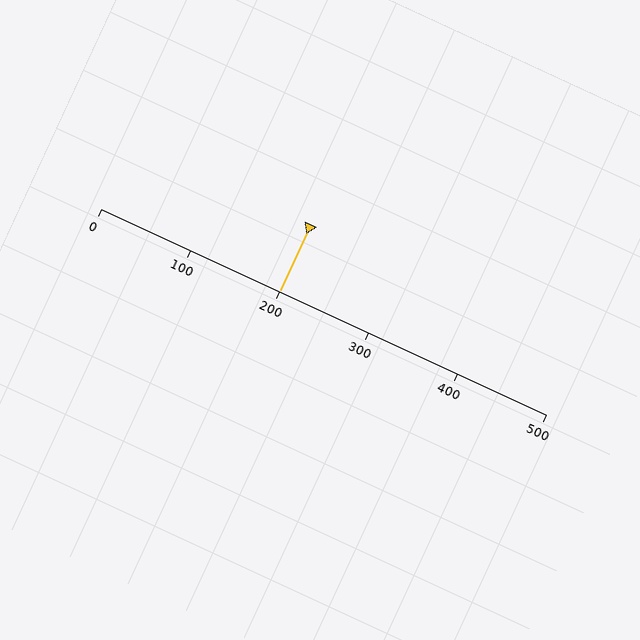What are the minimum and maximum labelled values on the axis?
The axis runs from 0 to 500.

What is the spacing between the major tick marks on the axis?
The major ticks are spaced 100 apart.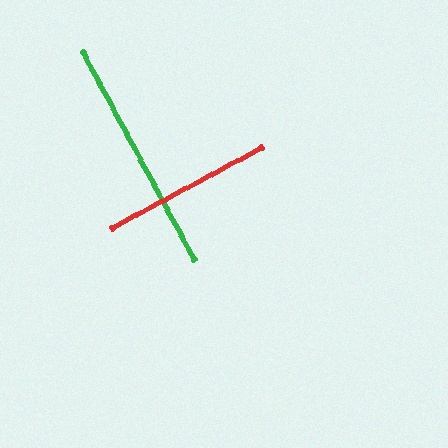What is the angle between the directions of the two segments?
Approximately 90 degrees.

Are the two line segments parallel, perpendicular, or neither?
Perpendicular — they meet at approximately 90°.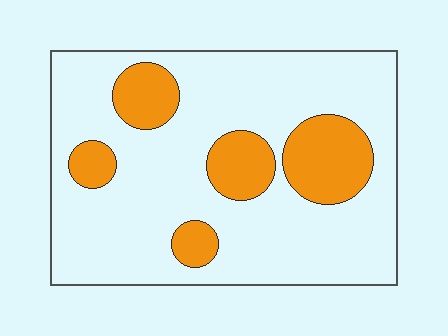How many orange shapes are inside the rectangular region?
5.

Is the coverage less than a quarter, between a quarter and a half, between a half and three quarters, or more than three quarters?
Less than a quarter.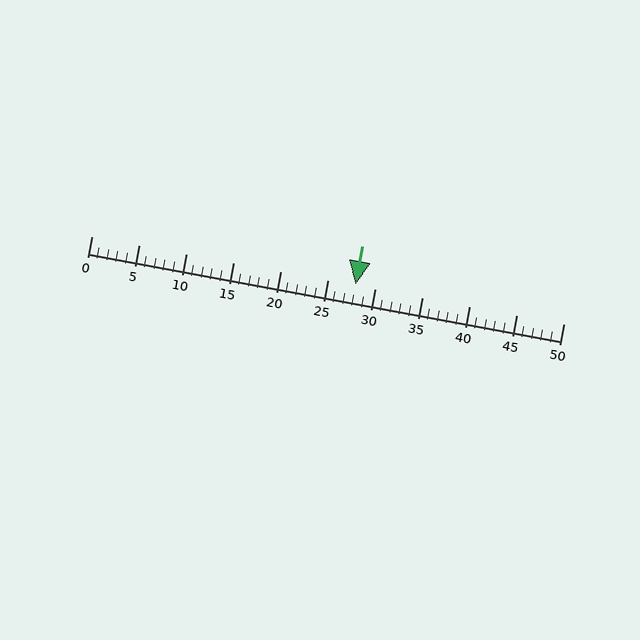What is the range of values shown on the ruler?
The ruler shows values from 0 to 50.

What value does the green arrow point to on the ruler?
The green arrow points to approximately 28.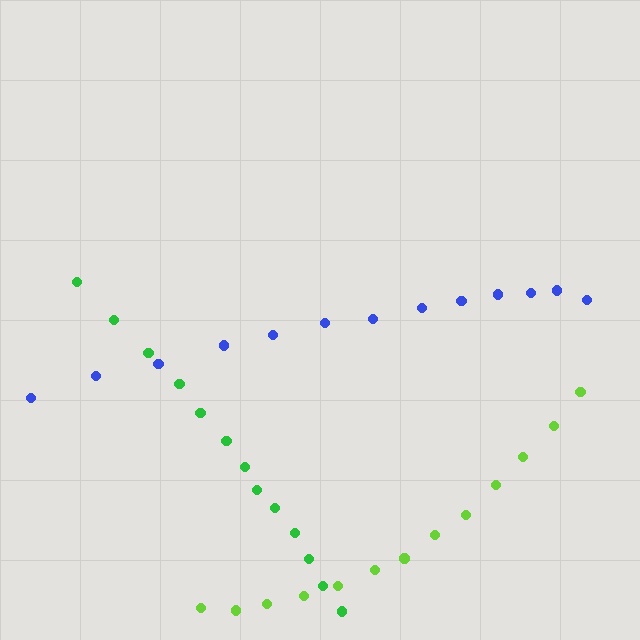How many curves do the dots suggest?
There are 3 distinct paths.